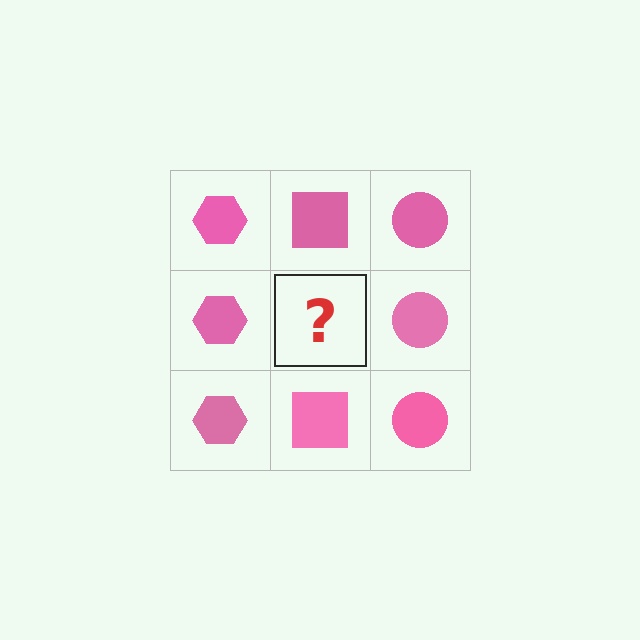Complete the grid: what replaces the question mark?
The question mark should be replaced with a pink square.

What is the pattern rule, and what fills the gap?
The rule is that each column has a consistent shape. The gap should be filled with a pink square.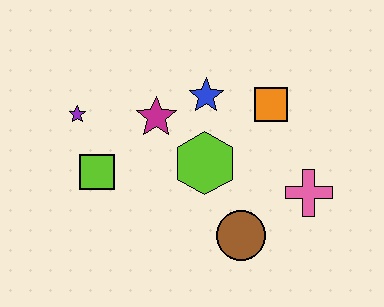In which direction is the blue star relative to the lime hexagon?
The blue star is above the lime hexagon.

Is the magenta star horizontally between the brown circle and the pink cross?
No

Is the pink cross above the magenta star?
No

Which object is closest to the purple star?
The lime square is closest to the purple star.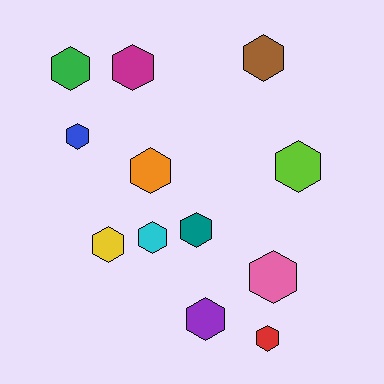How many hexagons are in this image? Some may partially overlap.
There are 12 hexagons.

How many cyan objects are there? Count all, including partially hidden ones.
There is 1 cyan object.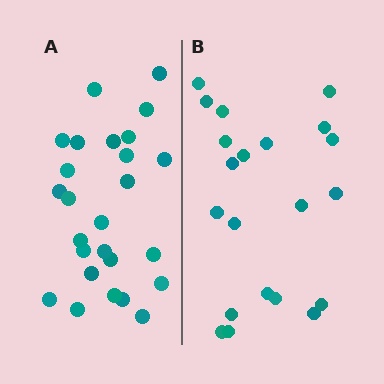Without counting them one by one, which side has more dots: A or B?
Region A (the left region) has more dots.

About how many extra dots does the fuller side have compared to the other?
Region A has about 5 more dots than region B.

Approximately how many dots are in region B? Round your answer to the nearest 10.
About 20 dots. (The exact count is 21, which rounds to 20.)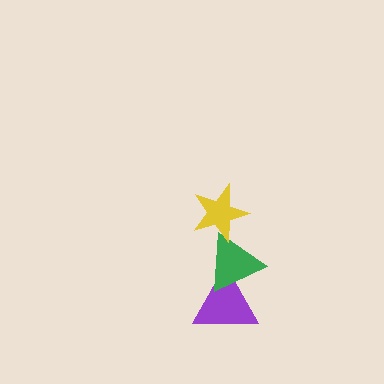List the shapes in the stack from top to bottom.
From top to bottom: the yellow star, the green triangle, the purple triangle.